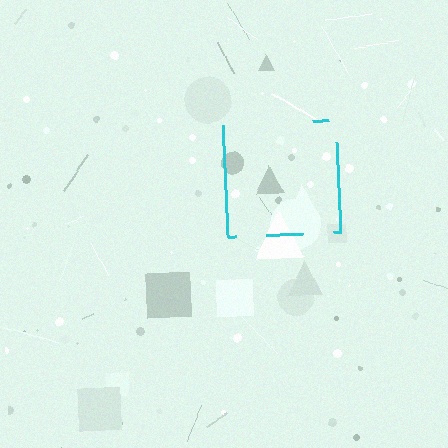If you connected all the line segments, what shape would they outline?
They would outline a square.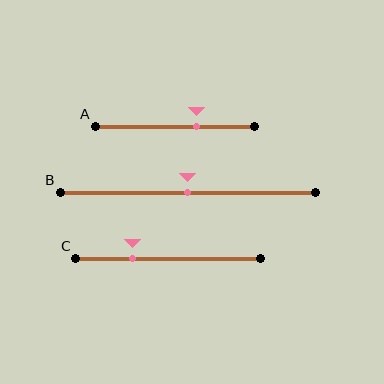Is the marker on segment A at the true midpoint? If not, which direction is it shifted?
No, the marker on segment A is shifted to the right by about 14% of the segment length.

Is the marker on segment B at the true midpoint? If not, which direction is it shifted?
Yes, the marker on segment B is at the true midpoint.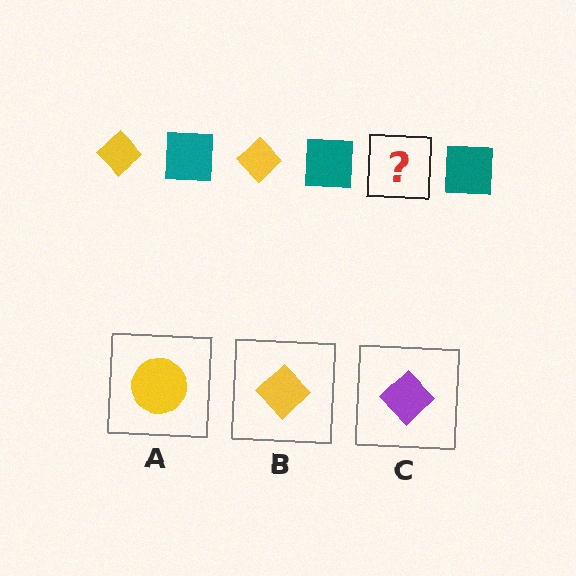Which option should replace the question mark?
Option B.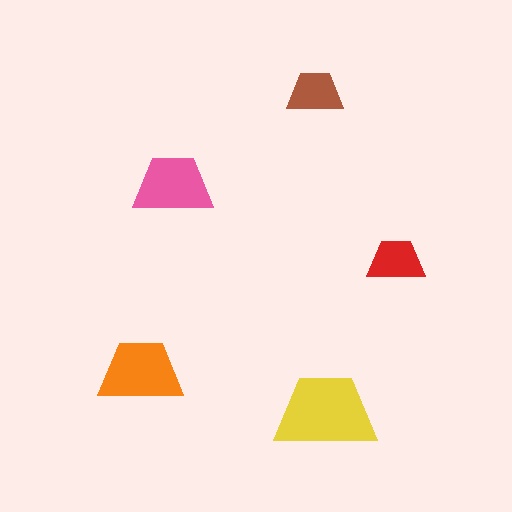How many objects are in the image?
There are 5 objects in the image.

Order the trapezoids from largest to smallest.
the yellow one, the orange one, the pink one, the red one, the brown one.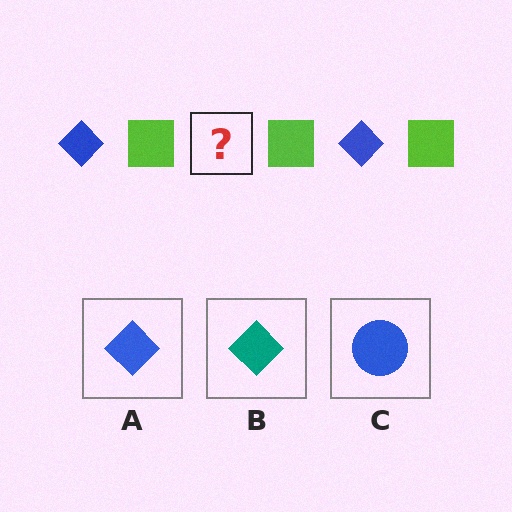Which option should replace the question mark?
Option A.